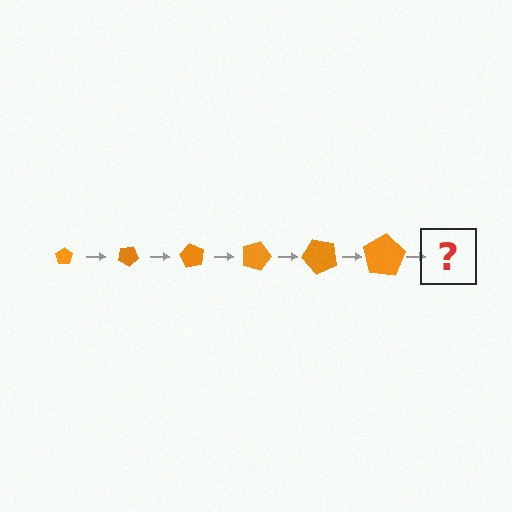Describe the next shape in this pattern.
It should be a pentagon, larger than the previous one and rotated 180 degrees from the start.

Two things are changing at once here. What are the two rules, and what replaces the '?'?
The two rules are that the pentagon grows larger each step and it rotates 30 degrees each step. The '?' should be a pentagon, larger than the previous one and rotated 180 degrees from the start.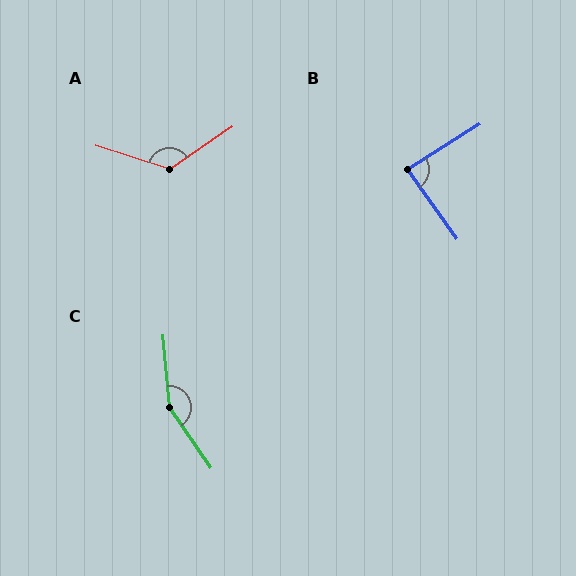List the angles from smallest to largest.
B (87°), A (128°), C (150°).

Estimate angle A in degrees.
Approximately 128 degrees.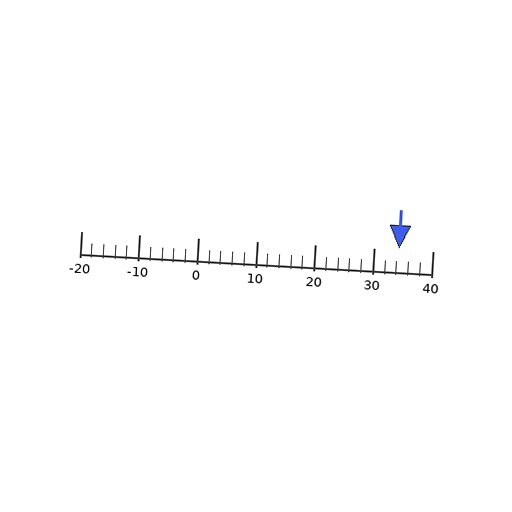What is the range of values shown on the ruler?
The ruler shows values from -20 to 40.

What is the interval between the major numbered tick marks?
The major tick marks are spaced 10 units apart.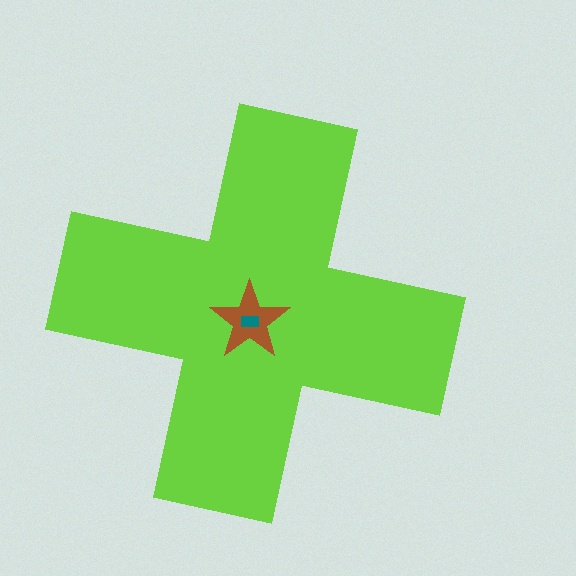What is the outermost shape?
The lime cross.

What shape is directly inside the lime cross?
The brown star.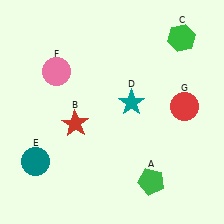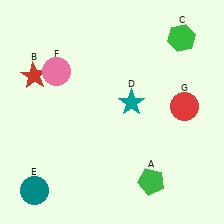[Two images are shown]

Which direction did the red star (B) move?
The red star (B) moved up.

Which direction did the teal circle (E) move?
The teal circle (E) moved down.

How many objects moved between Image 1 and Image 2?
2 objects moved between the two images.